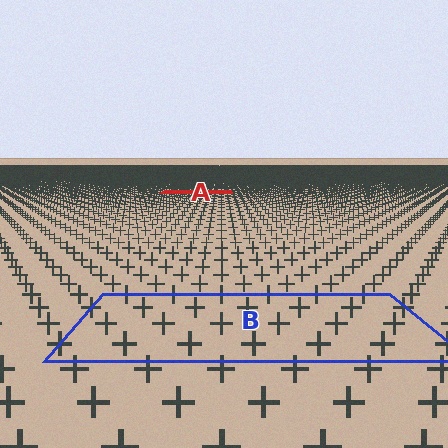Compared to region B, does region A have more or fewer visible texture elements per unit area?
Region A has more texture elements per unit area — they are packed more densely because it is farther away.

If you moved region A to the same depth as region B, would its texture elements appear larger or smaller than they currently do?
They would appear larger. At a closer depth, the same texture elements are projected at a bigger on-screen size.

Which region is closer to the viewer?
Region B is closer. The texture elements there are larger and more spread out.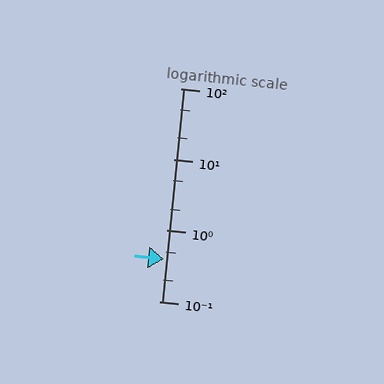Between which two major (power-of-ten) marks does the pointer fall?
The pointer is between 0.1 and 1.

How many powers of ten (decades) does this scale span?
The scale spans 3 decades, from 0.1 to 100.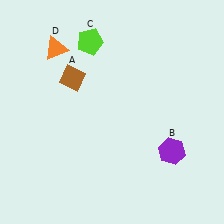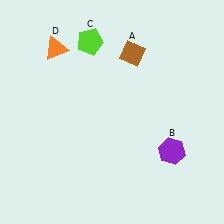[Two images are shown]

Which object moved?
The brown diamond (A) moved right.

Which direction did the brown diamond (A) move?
The brown diamond (A) moved right.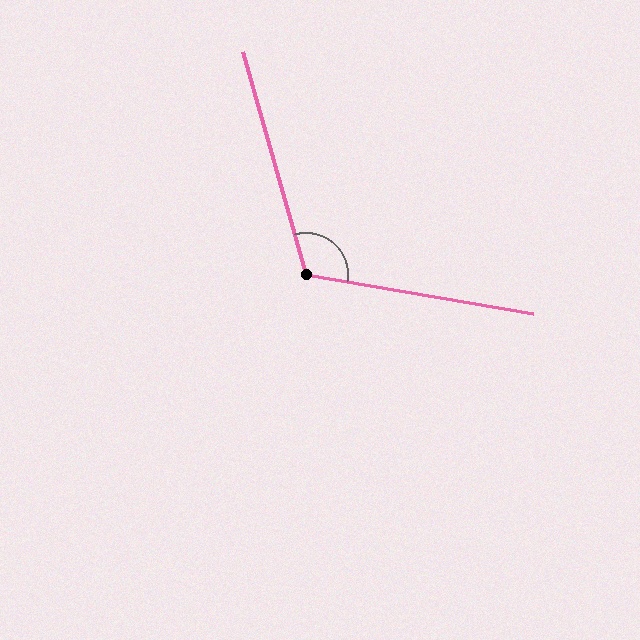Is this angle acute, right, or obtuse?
It is obtuse.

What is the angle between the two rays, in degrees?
Approximately 115 degrees.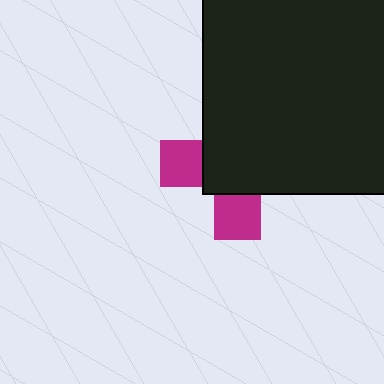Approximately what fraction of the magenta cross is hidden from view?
Roughly 67% of the magenta cross is hidden behind the black rectangle.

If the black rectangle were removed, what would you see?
You would see the complete magenta cross.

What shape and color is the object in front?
The object in front is a black rectangle.